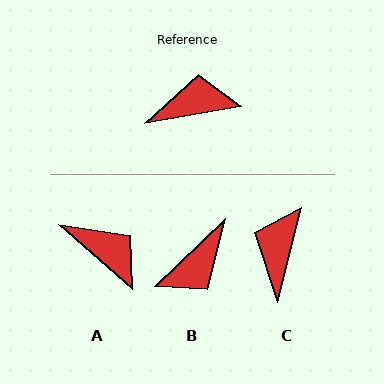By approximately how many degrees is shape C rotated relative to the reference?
Approximately 66 degrees counter-clockwise.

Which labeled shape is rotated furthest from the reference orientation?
B, about 146 degrees away.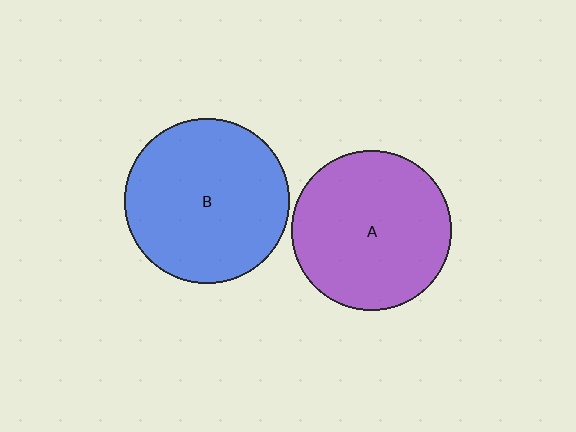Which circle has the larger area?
Circle B (blue).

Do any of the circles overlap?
No, none of the circles overlap.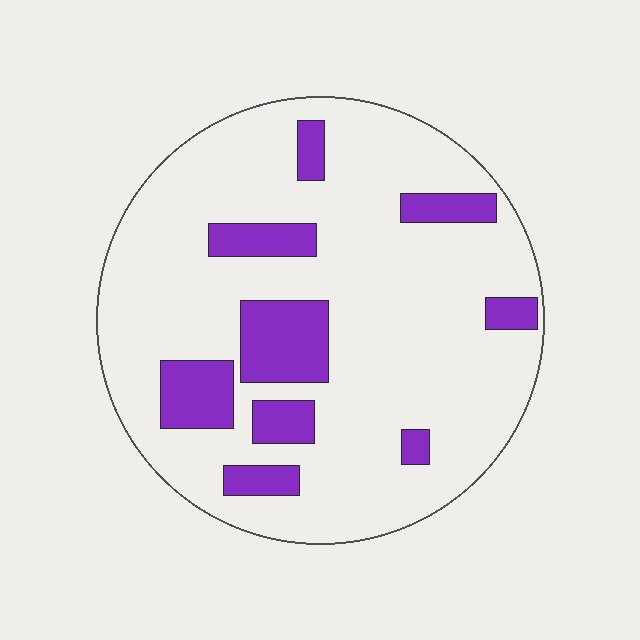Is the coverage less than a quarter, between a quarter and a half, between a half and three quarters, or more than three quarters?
Less than a quarter.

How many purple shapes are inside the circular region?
9.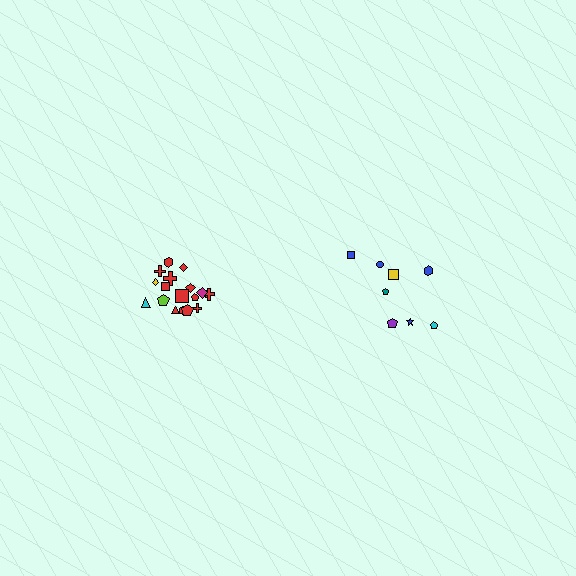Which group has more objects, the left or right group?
The left group.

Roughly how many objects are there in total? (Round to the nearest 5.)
Roughly 25 objects in total.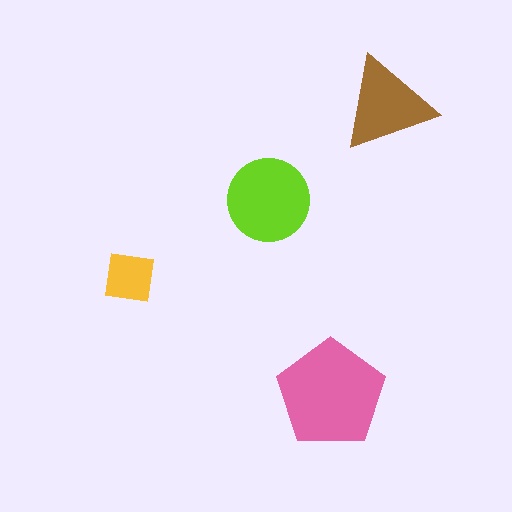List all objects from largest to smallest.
The pink pentagon, the lime circle, the brown triangle, the yellow square.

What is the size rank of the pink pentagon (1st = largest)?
1st.